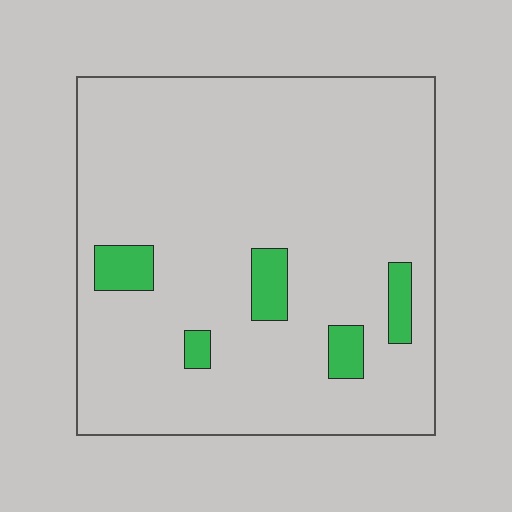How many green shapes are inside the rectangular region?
5.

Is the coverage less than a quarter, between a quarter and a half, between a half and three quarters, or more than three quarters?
Less than a quarter.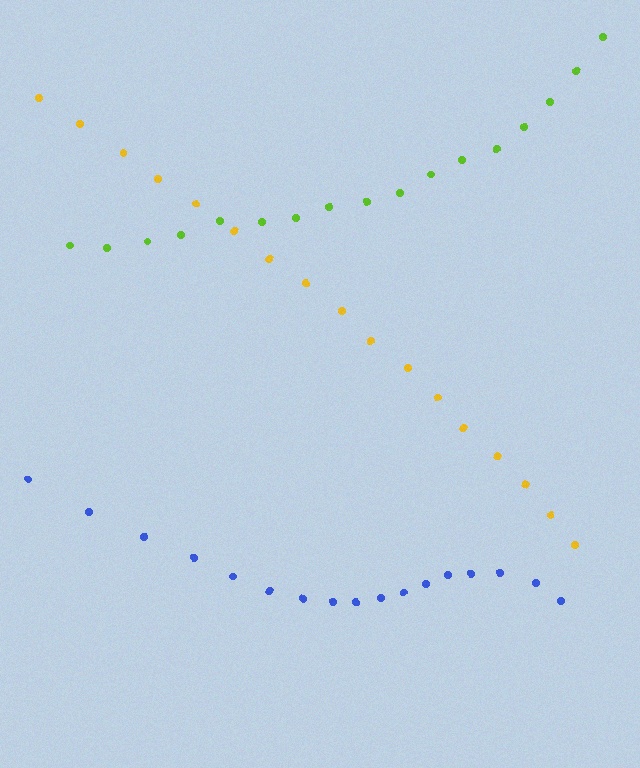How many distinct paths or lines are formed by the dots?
There are 3 distinct paths.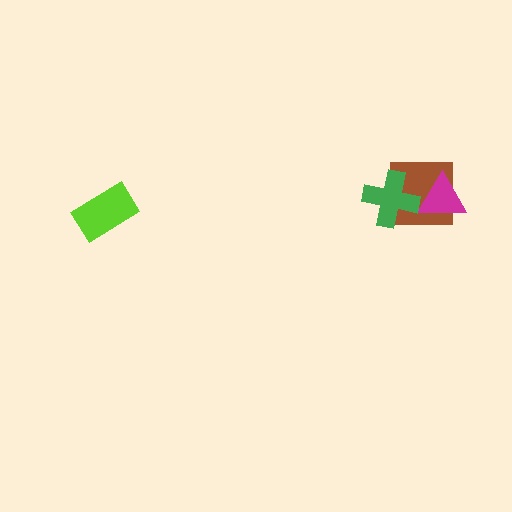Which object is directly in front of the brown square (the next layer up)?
The magenta triangle is directly in front of the brown square.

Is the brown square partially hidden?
Yes, it is partially covered by another shape.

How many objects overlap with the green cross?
1 object overlaps with the green cross.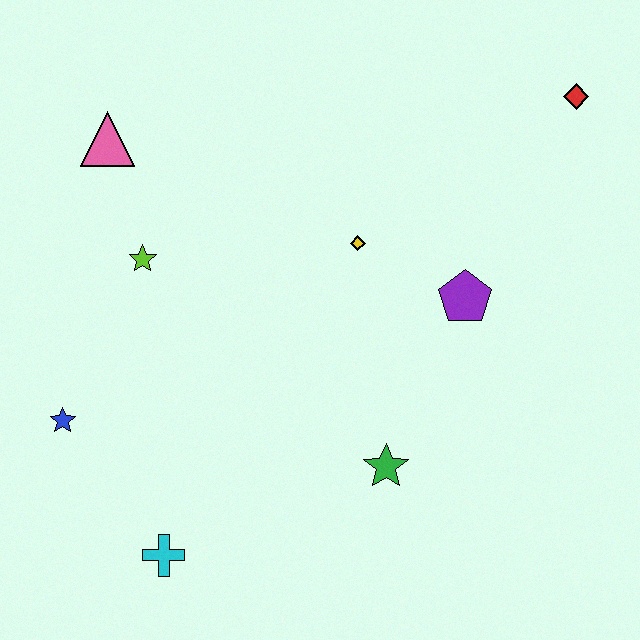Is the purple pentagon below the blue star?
No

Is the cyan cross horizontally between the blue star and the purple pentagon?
Yes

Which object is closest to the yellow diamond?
The purple pentagon is closest to the yellow diamond.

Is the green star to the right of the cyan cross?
Yes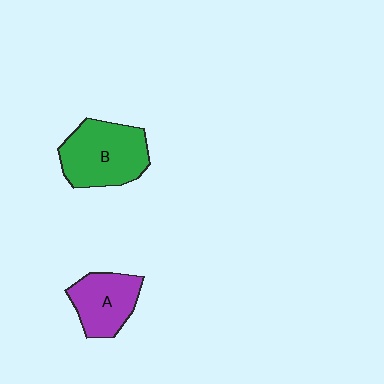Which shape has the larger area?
Shape B (green).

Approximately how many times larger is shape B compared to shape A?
Approximately 1.4 times.